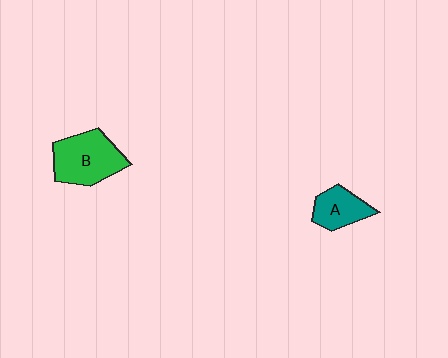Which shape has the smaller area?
Shape A (teal).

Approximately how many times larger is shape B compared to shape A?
Approximately 1.7 times.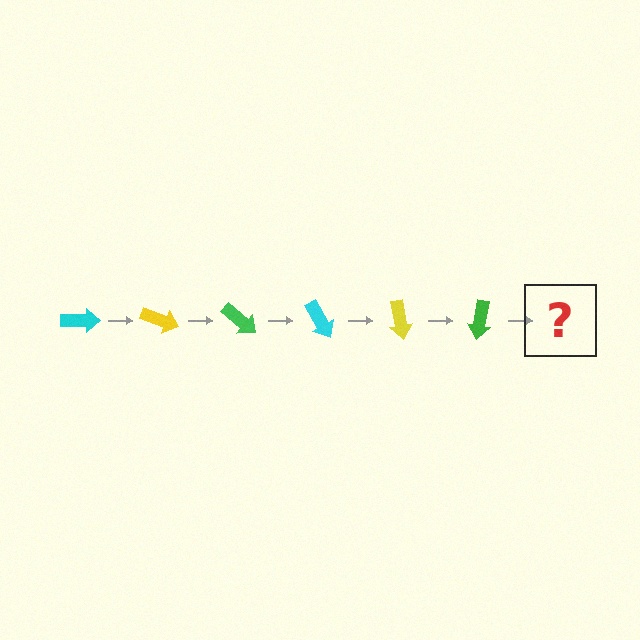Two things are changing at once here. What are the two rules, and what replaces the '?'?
The two rules are that it rotates 20 degrees each step and the color cycles through cyan, yellow, and green. The '?' should be a cyan arrow, rotated 120 degrees from the start.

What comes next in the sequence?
The next element should be a cyan arrow, rotated 120 degrees from the start.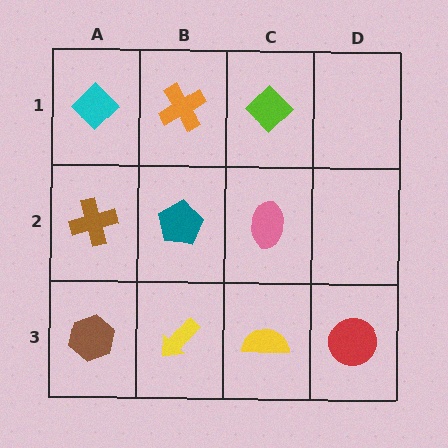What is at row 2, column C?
A pink ellipse.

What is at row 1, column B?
An orange cross.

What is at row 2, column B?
A teal pentagon.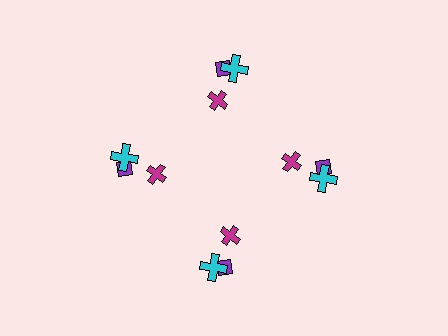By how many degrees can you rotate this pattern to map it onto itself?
The pattern maps onto itself every 90 degrees of rotation.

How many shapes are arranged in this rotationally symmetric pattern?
There are 12 shapes, arranged in 4 groups of 3.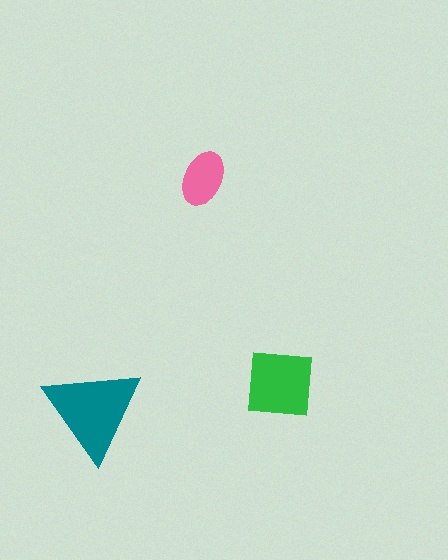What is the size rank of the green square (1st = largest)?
2nd.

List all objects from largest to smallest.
The teal triangle, the green square, the pink ellipse.